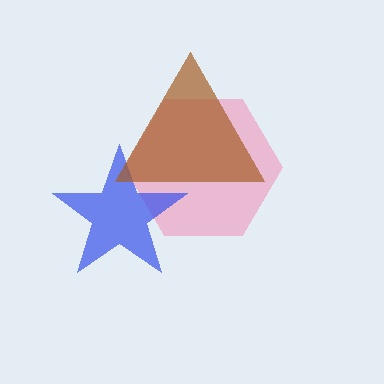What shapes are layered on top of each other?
The layered shapes are: a pink hexagon, a blue star, a brown triangle.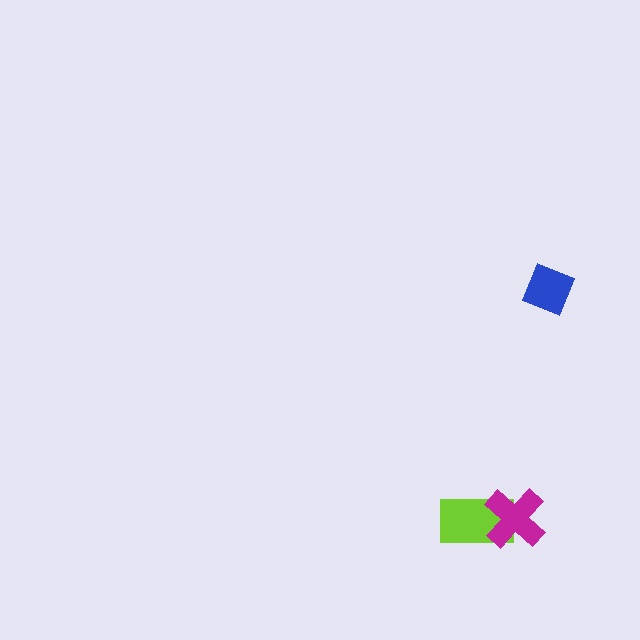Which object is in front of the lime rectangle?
The magenta cross is in front of the lime rectangle.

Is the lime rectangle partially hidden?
Yes, it is partially covered by another shape.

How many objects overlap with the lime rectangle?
1 object overlaps with the lime rectangle.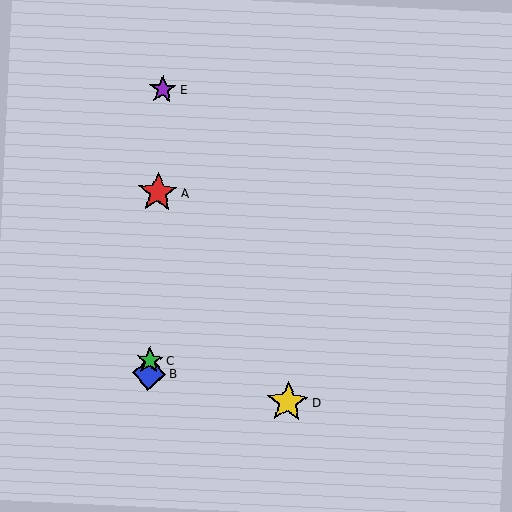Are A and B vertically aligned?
Yes, both are at x≈158.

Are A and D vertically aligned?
No, A is at x≈158 and D is at x≈288.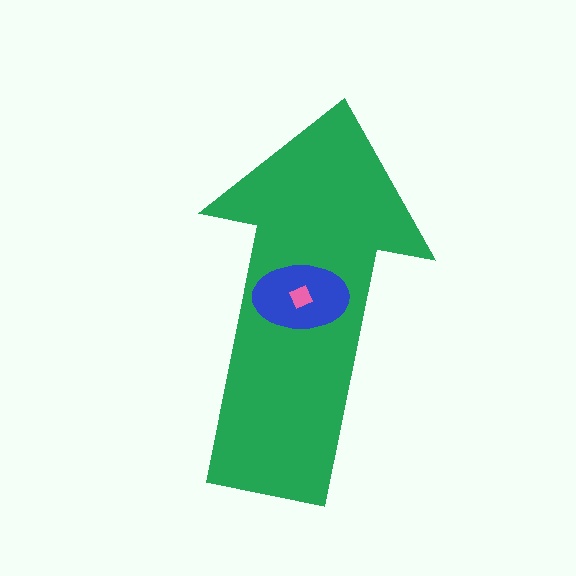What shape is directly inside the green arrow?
The blue ellipse.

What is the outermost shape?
The green arrow.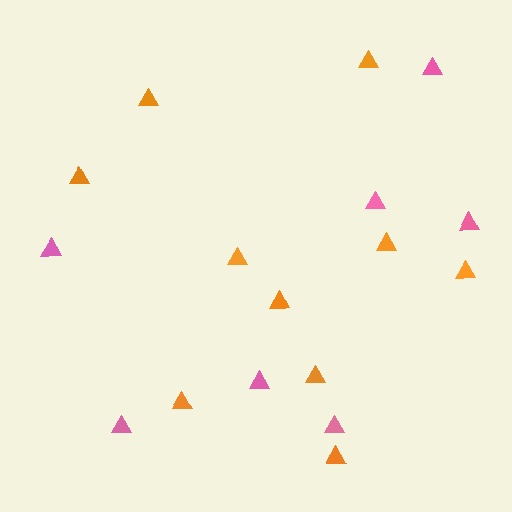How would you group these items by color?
There are 2 groups: one group of orange triangles (10) and one group of pink triangles (7).